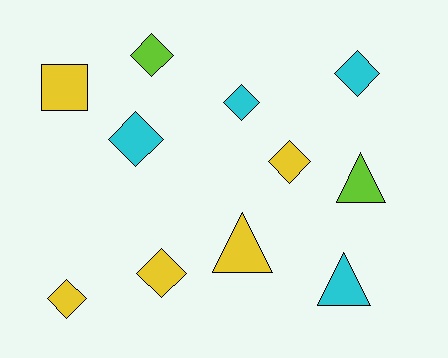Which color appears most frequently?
Yellow, with 5 objects.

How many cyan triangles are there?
There is 1 cyan triangle.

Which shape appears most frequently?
Diamond, with 7 objects.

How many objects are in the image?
There are 11 objects.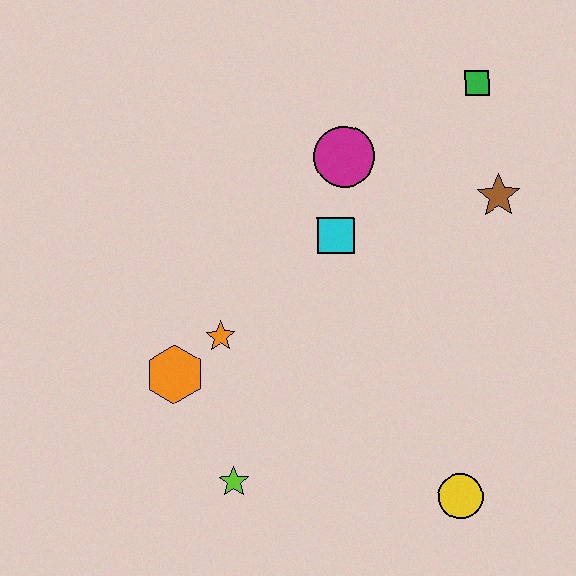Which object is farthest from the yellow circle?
The green square is farthest from the yellow circle.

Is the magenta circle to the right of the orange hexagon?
Yes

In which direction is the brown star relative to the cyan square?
The brown star is to the right of the cyan square.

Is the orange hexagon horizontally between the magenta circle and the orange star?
No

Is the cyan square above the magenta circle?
No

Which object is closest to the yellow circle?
The lime star is closest to the yellow circle.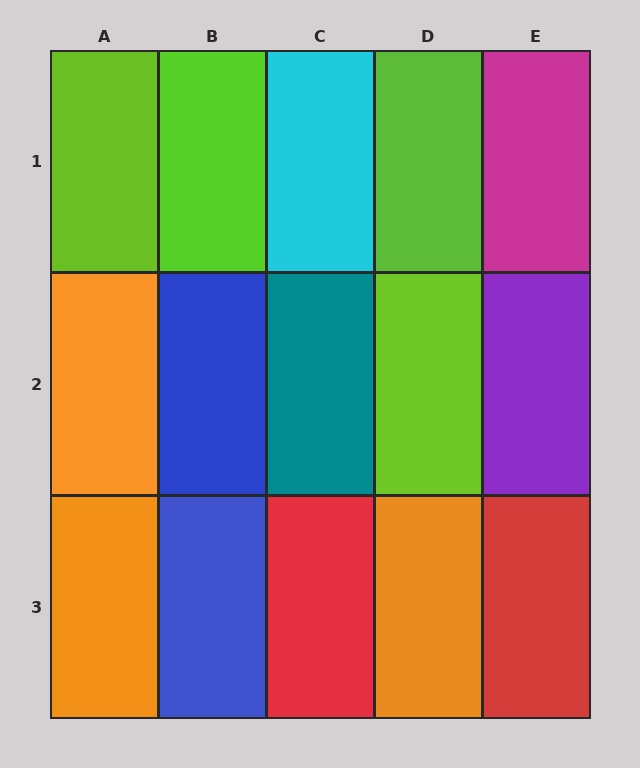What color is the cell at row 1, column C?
Cyan.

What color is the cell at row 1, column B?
Lime.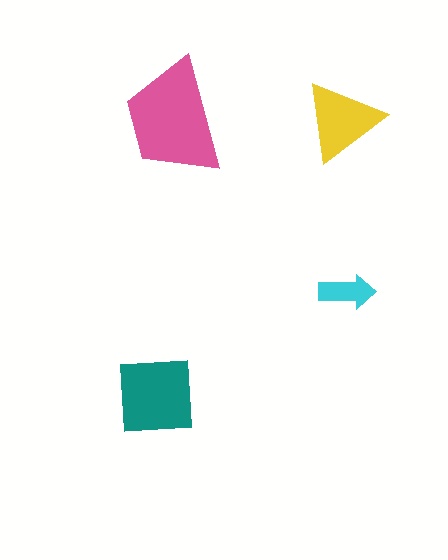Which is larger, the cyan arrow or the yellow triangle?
The yellow triangle.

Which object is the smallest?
The cyan arrow.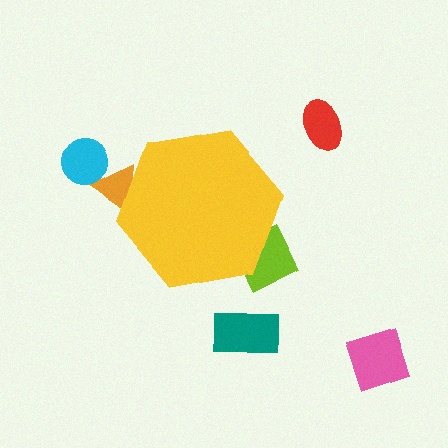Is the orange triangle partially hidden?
Yes, the orange triangle is partially hidden behind the yellow hexagon.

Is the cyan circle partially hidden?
No, the cyan circle is fully visible.